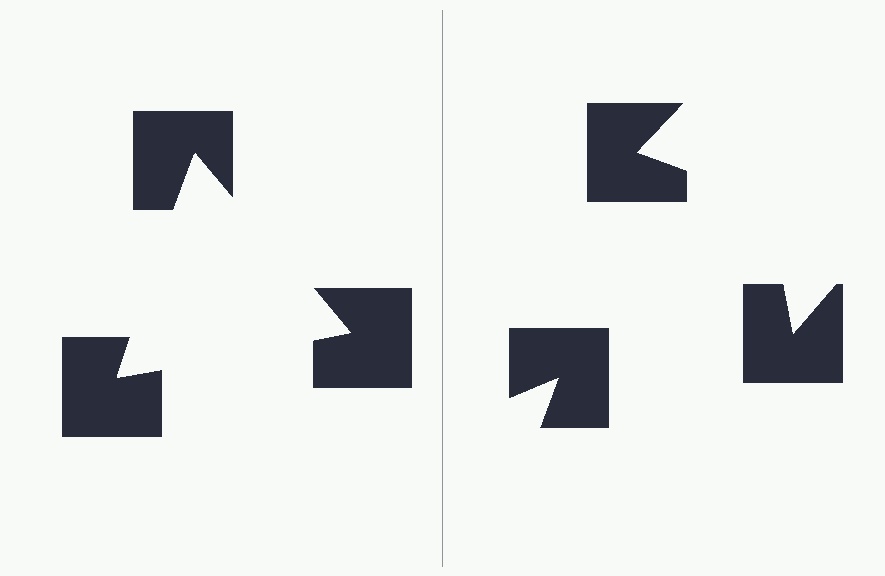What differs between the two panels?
The notched squares are positioned identically on both sides; only the wedge orientations differ. On the left they align to a triangle; on the right they are misaligned.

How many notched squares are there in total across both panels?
6 — 3 on each side.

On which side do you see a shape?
An illusory triangle appears on the left side. On the right side the wedge cuts are rotated, so no coherent shape forms.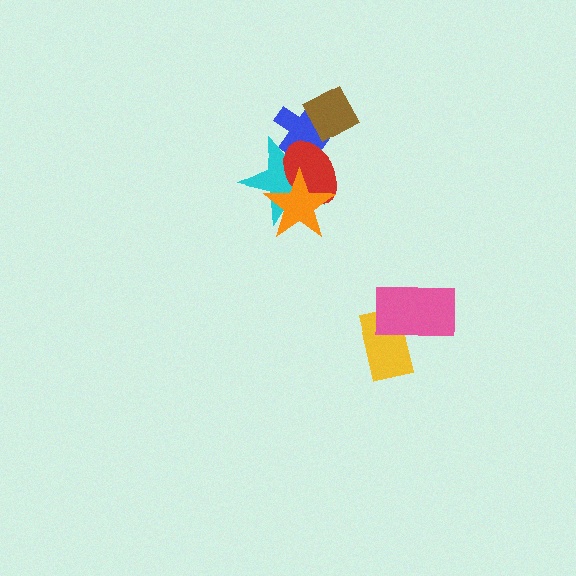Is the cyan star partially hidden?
Yes, it is partially covered by another shape.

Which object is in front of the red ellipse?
The orange star is in front of the red ellipse.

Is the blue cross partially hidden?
Yes, it is partially covered by another shape.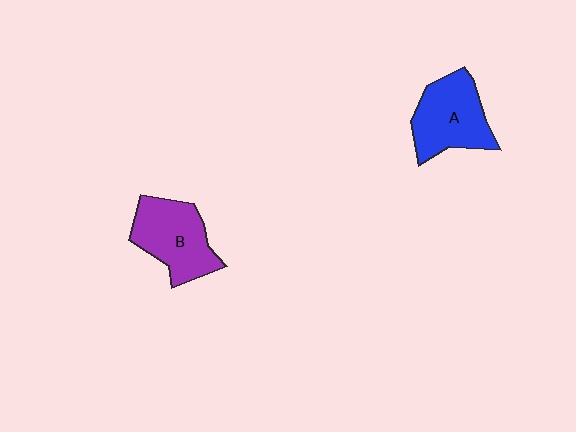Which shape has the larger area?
Shape A (blue).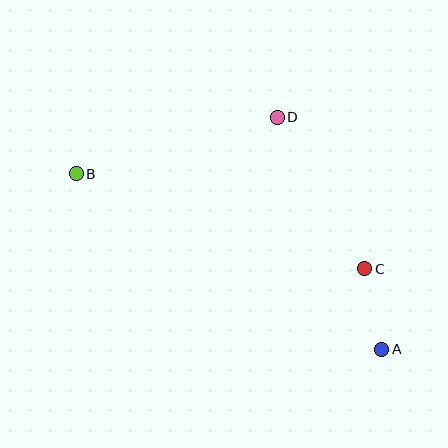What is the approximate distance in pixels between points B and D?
The distance between B and D is approximately 209 pixels.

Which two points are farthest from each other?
Points A and B are farthest from each other.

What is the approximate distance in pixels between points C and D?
The distance between C and D is approximately 175 pixels.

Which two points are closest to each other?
Points A and C are closest to each other.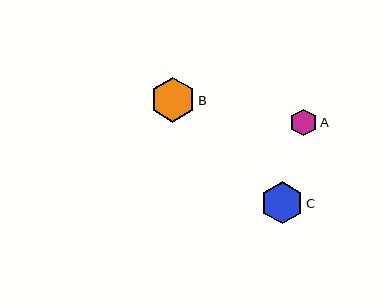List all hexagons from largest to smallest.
From largest to smallest: B, C, A.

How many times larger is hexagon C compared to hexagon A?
Hexagon C is approximately 1.6 times the size of hexagon A.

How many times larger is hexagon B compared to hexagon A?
Hexagon B is approximately 1.7 times the size of hexagon A.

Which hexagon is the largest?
Hexagon B is the largest with a size of approximately 45 pixels.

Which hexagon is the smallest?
Hexagon A is the smallest with a size of approximately 27 pixels.